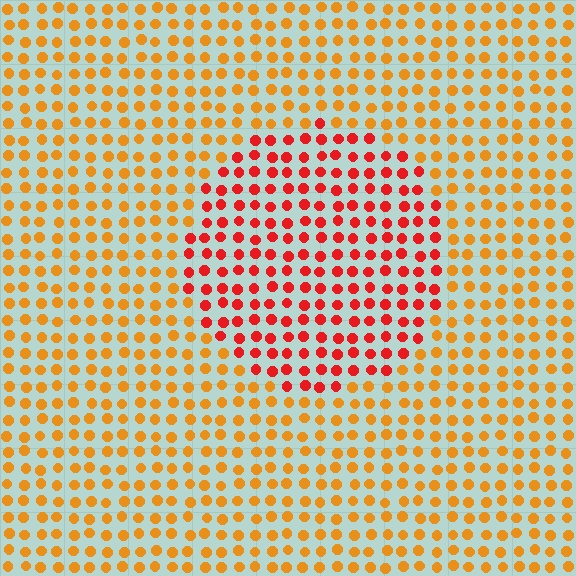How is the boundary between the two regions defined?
The boundary is defined purely by a slight shift in hue (about 36 degrees). Spacing, size, and orientation are identical on both sides.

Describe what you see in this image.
The image is filled with small orange elements in a uniform arrangement. A circle-shaped region is visible where the elements are tinted to a slightly different hue, forming a subtle color boundary.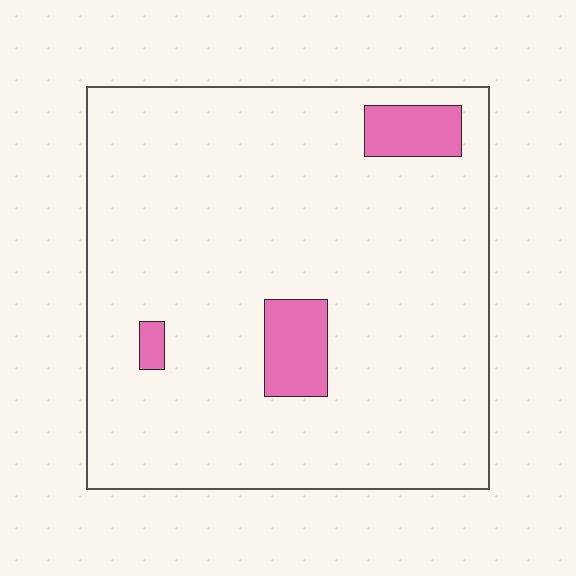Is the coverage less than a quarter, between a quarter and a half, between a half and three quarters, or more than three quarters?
Less than a quarter.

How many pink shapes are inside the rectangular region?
3.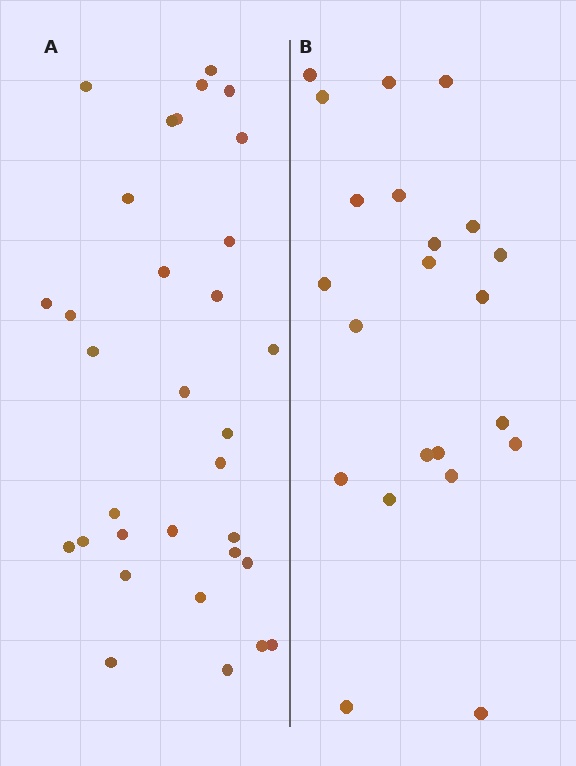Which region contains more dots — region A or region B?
Region A (the left region) has more dots.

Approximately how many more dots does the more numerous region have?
Region A has roughly 10 or so more dots than region B.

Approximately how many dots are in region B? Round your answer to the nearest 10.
About 20 dots. (The exact count is 22, which rounds to 20.)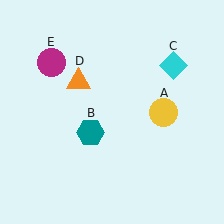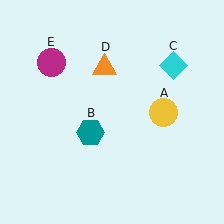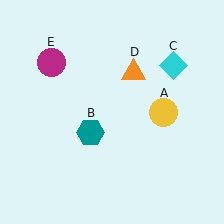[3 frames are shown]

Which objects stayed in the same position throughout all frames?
Yellow circle (object A) and teal hexagon (object B) and cyan diamond (object C) and magenta circle (object E) remained stationary.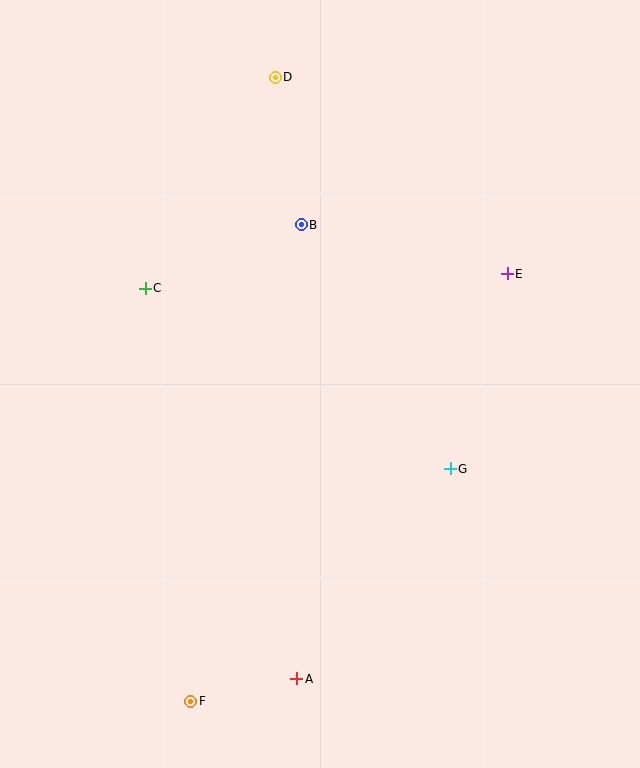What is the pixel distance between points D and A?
The distance between D and A is 602 pixels.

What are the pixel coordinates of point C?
Point C is at (145, 288).